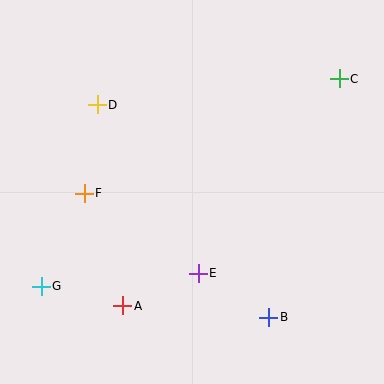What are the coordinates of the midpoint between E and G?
The midpoint between E and G is at (120, 280).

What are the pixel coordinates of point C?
Point C is at (339, 79).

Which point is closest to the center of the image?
Point E at (198, 273) is closest to the center.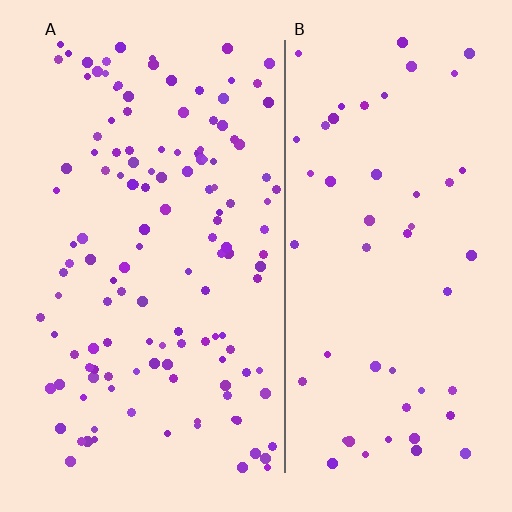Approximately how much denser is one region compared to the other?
Approximately 2.5× — region A over region B.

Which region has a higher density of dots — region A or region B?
A (the left).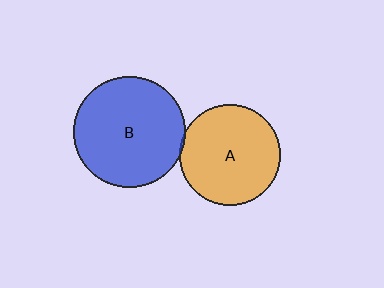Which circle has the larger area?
Circle B (blue).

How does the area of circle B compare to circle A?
Approximately 1.2 times.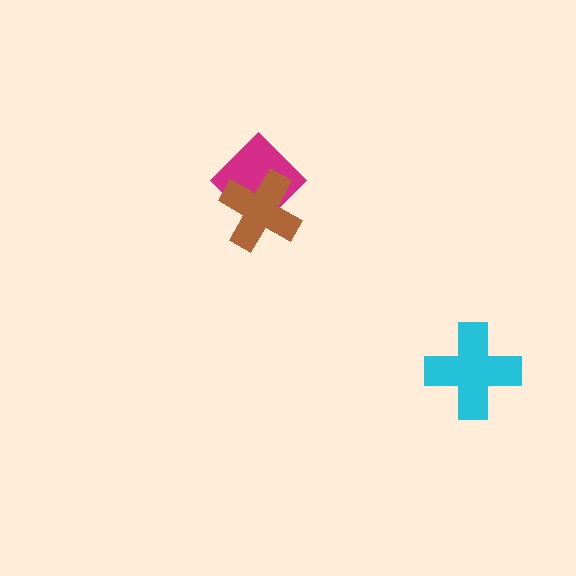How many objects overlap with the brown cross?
1 object overlaps with the brown cross.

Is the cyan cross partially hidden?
No, no other shape covers it.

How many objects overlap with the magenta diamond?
1 object overlaps with the magenta diamond.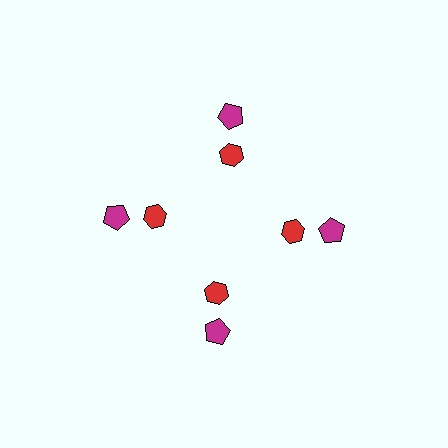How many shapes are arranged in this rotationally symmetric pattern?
There are 8 shapes, arranged in 4 groups of 2.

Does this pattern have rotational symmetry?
Yes, this pattern has 4-fold rotational symmetry. It looks the same after rotating 90 degrees around the center.